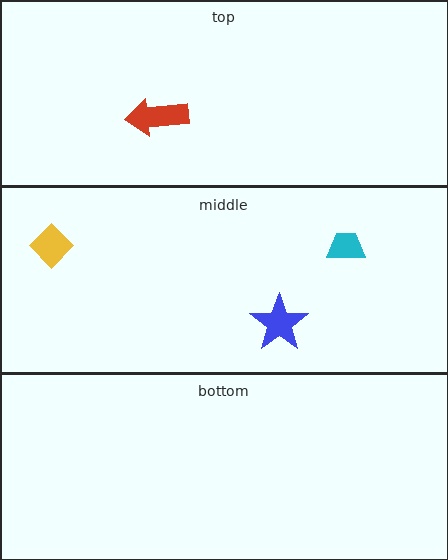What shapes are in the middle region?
The yellow diamond, the blue star, the cyan trapezoid.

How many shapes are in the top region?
1.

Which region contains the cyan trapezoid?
The middle region.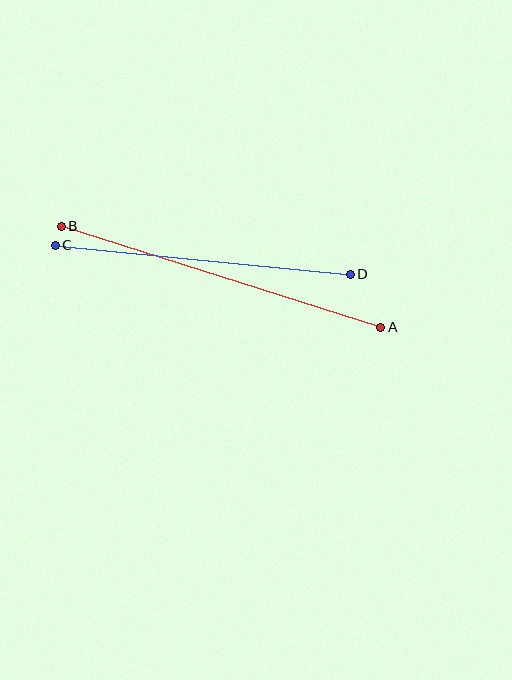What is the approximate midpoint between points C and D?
The midpoint is at approximately (203, 260) pixels.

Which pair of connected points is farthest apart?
Points A and B are farthest apart.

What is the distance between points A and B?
The distance is approximately 335 pixels.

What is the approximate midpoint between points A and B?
The midpoint is at approximately (221, 277) pixels.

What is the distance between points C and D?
The distance is approximately 296 pixels.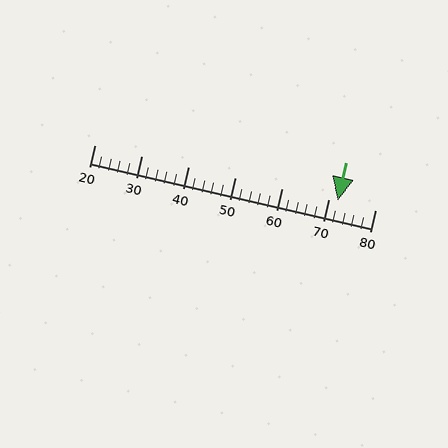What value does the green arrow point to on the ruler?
The green arrow points to approximately 72.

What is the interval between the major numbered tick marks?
The major tick marks are spaced 10 units apart.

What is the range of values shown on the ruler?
The ruler shows values from 20 to 80.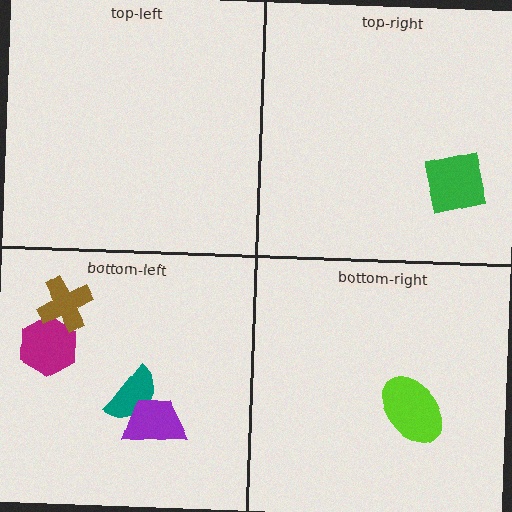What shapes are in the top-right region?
The green square.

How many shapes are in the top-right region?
1.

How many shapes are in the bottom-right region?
1.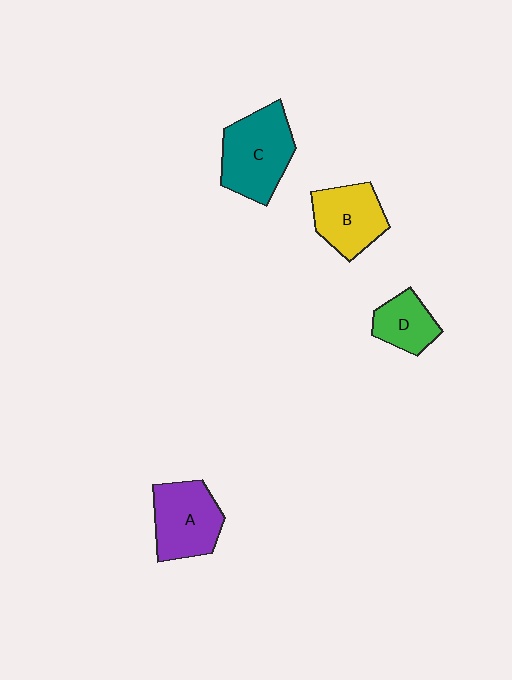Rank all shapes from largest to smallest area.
From largest to smallest: C (teal), A (purple), B (yellow), D (green).